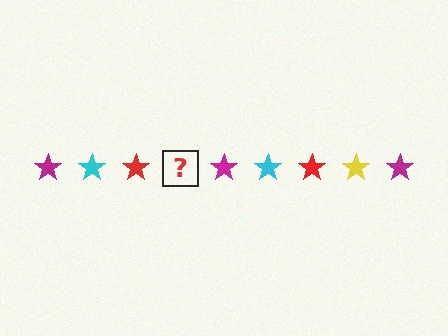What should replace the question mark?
The question mark should be replaced with a yellow star.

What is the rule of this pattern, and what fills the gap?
The rule is that the pattern cycles through magenta, cyan, red, yellow stars. The gap should be filled with a yellow star.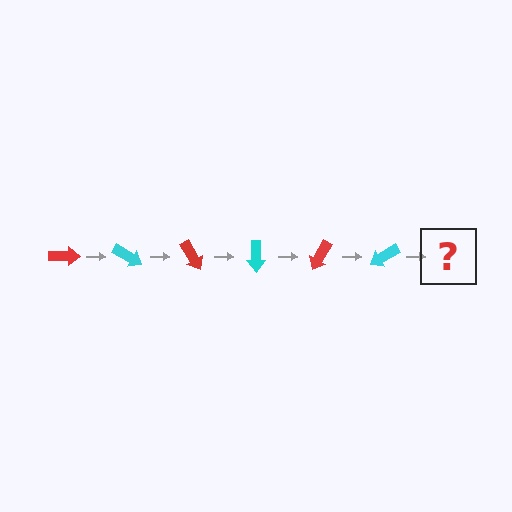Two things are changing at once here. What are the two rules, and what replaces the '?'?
The two rules are that it rotates 30 degrees each step and the color cycles through red and cyan. The '?' should be a red arrow, rotated 180 degrees from the start.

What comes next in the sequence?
The next element should be a red arrow, rotated 180 degrees from the start.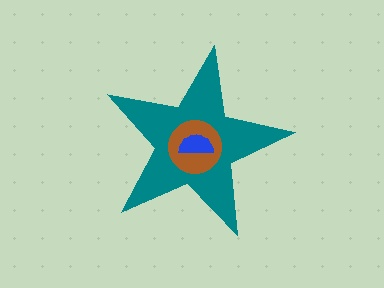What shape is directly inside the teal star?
The brown circle.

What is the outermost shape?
The teal star.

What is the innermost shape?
The blue semicircle.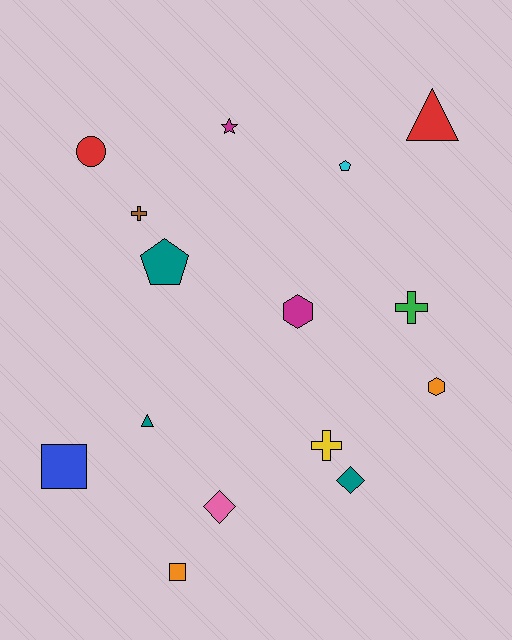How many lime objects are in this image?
There are no lime objects.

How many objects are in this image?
There are 15 objects.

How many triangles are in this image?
There are 2 triangles.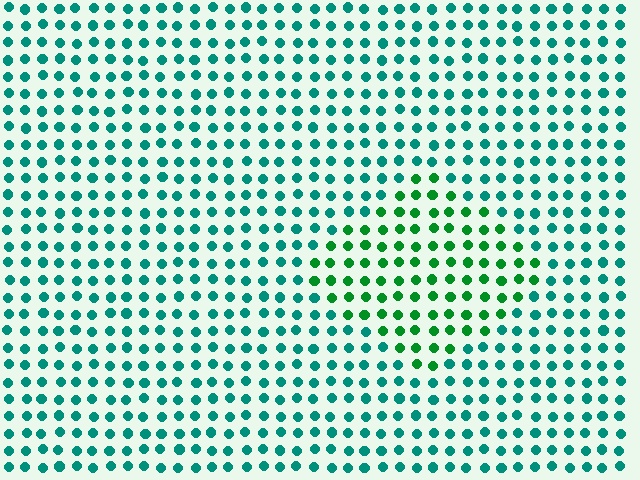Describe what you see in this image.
The image is filled with small teal elements in a uniform arrangement. A diamond-shaped region is visible where the elements are tinted to a slightly different hue, forming a subtle color boundary.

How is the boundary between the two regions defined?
The boundary is defined purely by a slight shift in hue (about 37 degrees). Spacing, size, and orientation are identical on both sides.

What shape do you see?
I see a diamond.